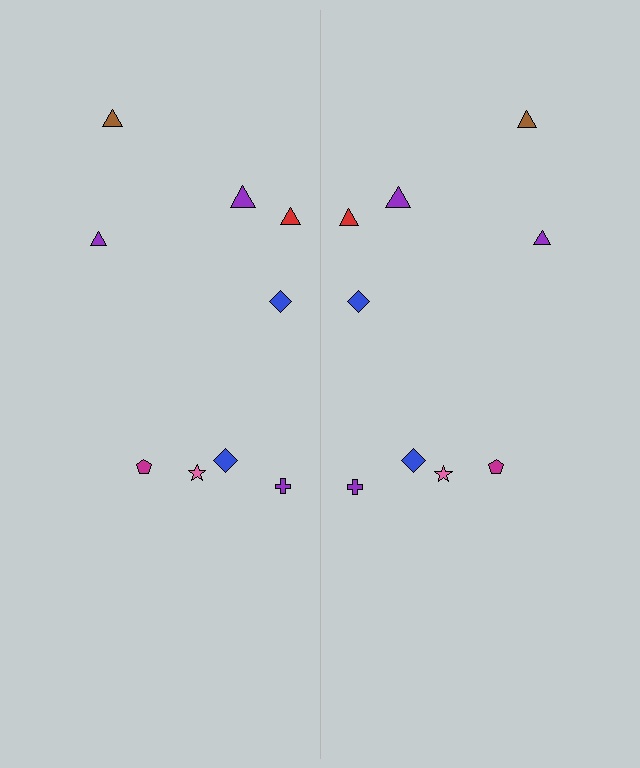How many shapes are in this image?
There are 18 shapes in this image.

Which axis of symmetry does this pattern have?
The pattern has a vertical axis of symmetry running through the center of the image.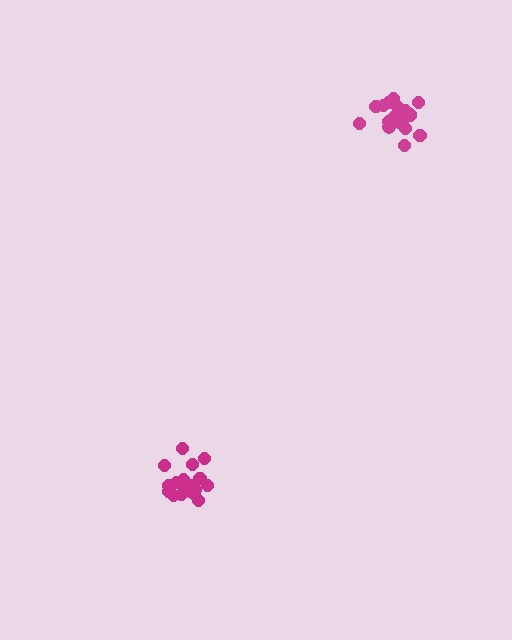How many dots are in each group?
Group 1: 19 dots, Group 2: 21 dots (40 total).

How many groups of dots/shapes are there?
There are 2 groups.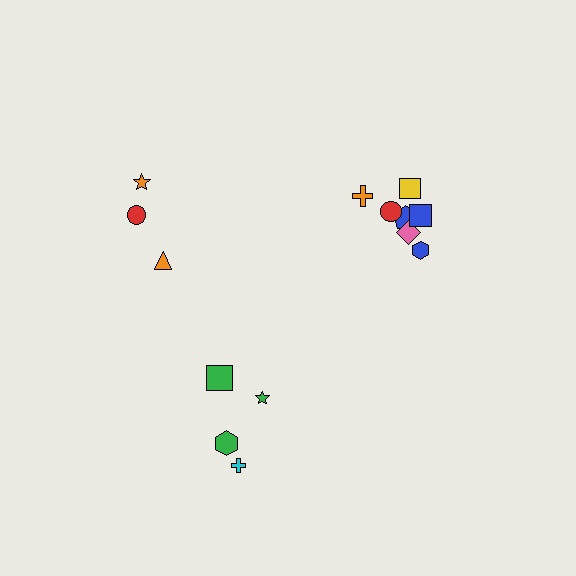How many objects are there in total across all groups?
There are 14 objects.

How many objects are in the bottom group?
There are 4 objects.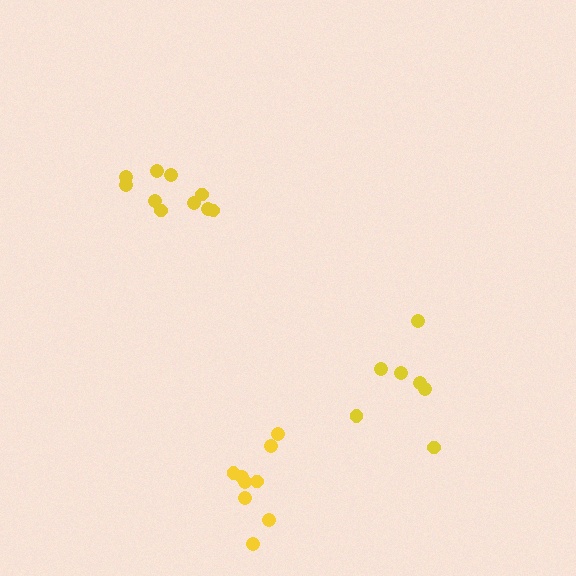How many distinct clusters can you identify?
There are 3 distinct clusters.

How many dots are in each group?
Group 1: 7 dots, Group 2: 9 dots, Group 3: 10 dots (26 total).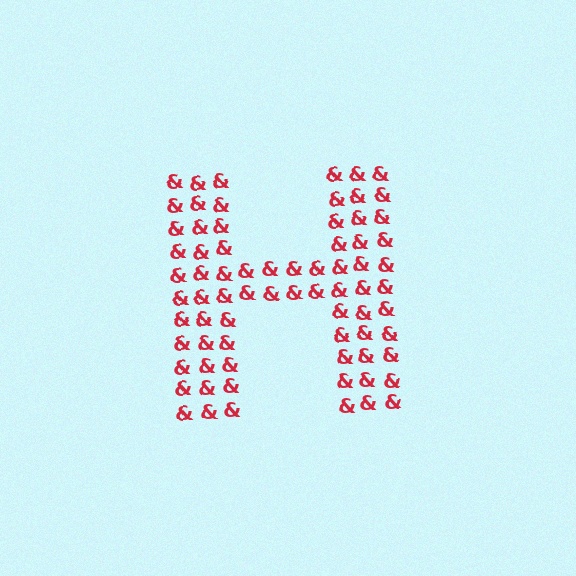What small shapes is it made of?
It is made of small ampersands.